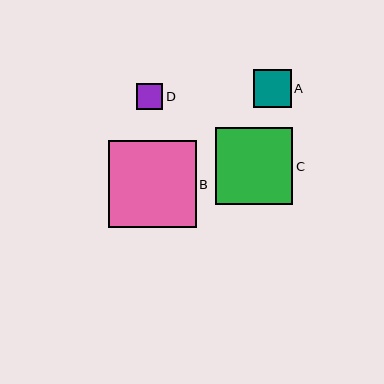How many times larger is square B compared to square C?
Square B is approximately 1.1 times the size of square C.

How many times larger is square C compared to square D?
Square C is approximately 2.9 times the size of square D.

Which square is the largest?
Square B is the largest with a size of approximately 87 pixels.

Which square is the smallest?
Square D is the smallest with a size of approximately 27 pixels.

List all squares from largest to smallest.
From largest to smallest: B, C, A, D.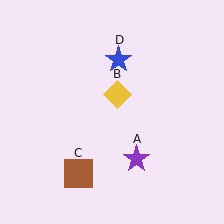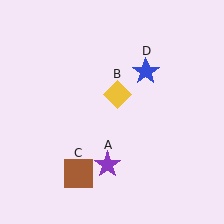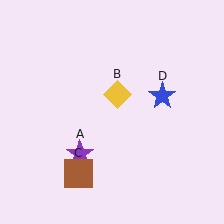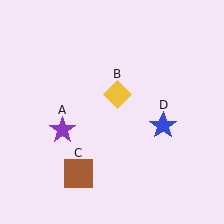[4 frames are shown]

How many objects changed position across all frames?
2 objects changed position: purple star (object A), blue star (object D).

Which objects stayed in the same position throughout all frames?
Yellow diamond (object B) and brown square (object C) remained stationary.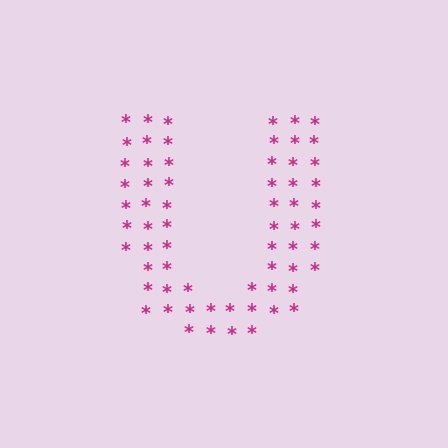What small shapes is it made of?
It is made of small asterisks.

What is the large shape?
The large shape is the letter U.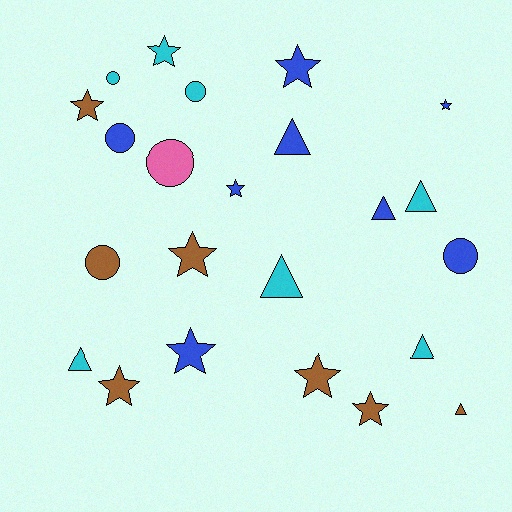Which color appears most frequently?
Blue, with 8 objects.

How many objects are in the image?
There are 23 objects.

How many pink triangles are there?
There are no pink triangles.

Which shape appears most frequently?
Star, with 10 objects.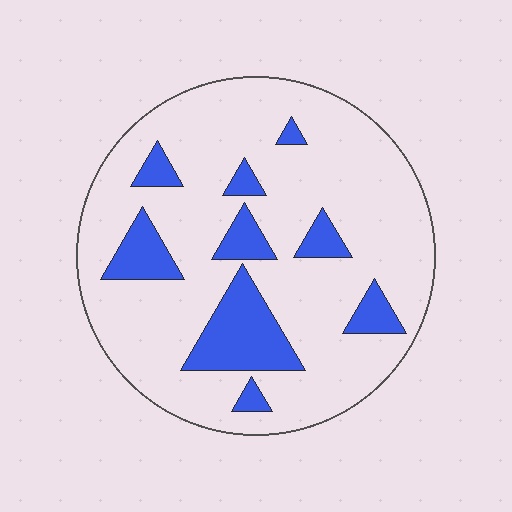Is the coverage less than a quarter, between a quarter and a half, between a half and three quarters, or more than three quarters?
Less than a quarter.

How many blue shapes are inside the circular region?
9.